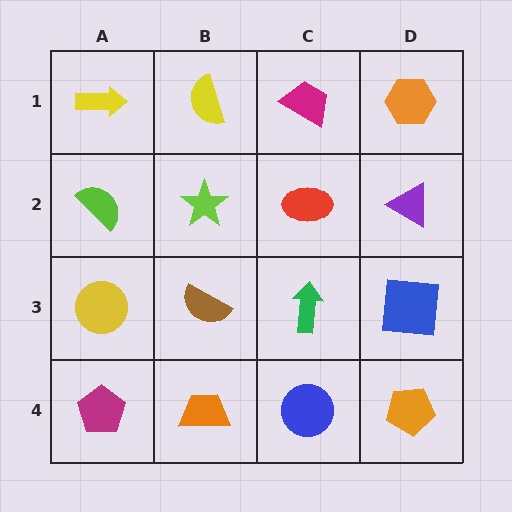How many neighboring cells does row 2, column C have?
4.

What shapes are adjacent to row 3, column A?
A lime semicircle (row 2, column A), a magenta pentagon (row 4, column A), a brown semicircle (row 3, column B).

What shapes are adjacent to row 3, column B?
A lime star (row 2, column B), an orange trapezoid (row 4, column B), a yellow circle (row 3, column A), a green arrow (row 3, column C).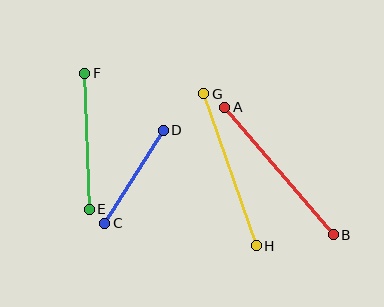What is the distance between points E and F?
The distance is approximately 137 pixels.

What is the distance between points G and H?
The distance is approximately 161 pixels.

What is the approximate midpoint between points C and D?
The midpoint is at approximately (134, 177) pixels.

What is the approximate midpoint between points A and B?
The midpoint is at approximately (279, 171) pixels.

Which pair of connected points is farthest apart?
Points A and B are farthest apart.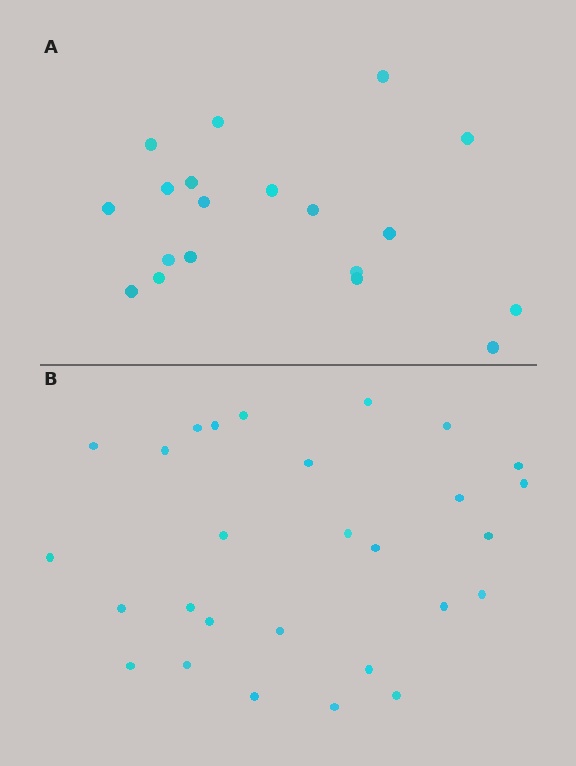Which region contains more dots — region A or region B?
Region B (the bottom region) has more dots.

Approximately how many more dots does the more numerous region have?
Region B has roughly 8 or so more dots than region A.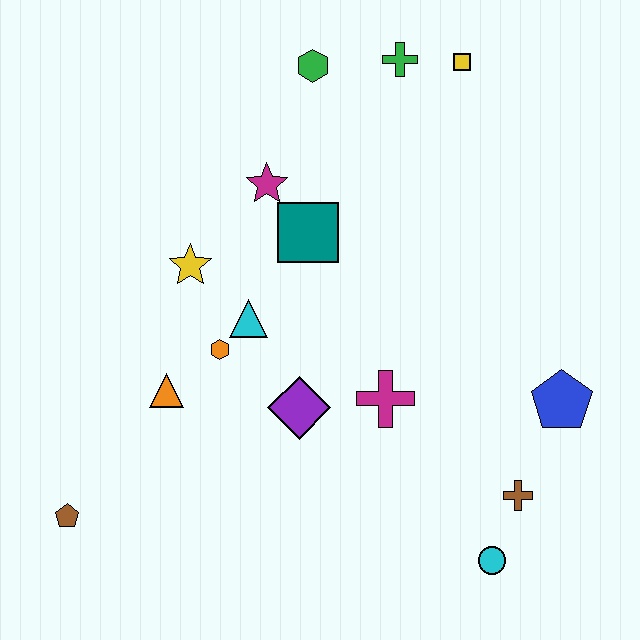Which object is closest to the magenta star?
The teal square is closest to the magenta star.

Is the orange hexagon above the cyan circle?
Yes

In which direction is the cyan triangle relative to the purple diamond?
The cyan triangle is above the purple diamond.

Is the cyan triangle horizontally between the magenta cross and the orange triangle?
Yes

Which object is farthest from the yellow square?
The brown pentagon is farthest from the yellow square.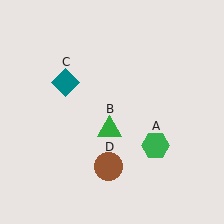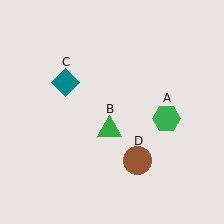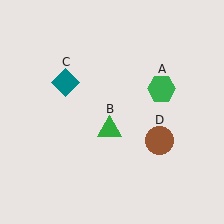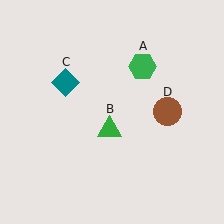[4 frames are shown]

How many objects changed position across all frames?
2 objects changed position: green hexagon (object A), brown circle (object D).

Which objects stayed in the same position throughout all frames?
Green triangle (object B) and teal diamond (object C) remained stationary.